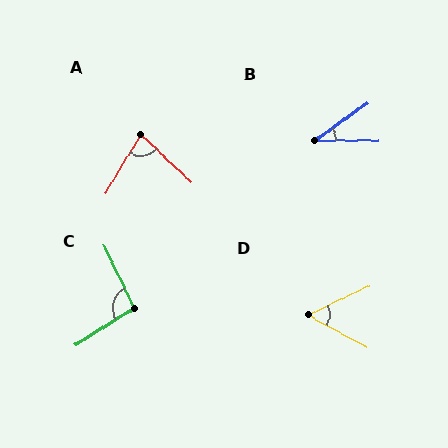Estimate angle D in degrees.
Approximately 54 degrees.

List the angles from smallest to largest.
B (35°), D (54°), A (77°), C (96°).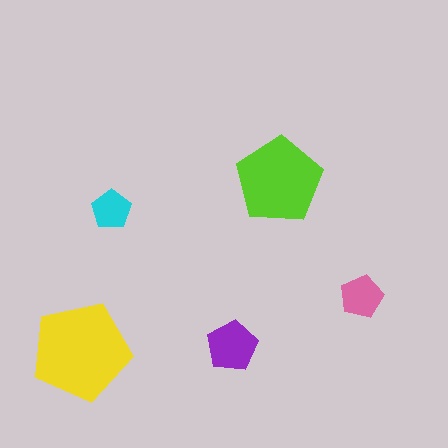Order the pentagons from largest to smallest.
the yellow one, the lime one, the purple one, the pink one, the cyan one.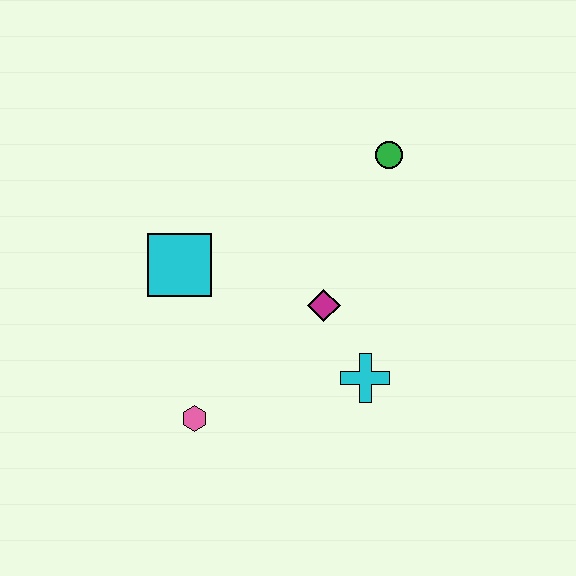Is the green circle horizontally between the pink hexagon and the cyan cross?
No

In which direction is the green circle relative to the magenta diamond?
The green circle is above the magenta diamond.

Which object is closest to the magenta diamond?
The cyan cross is closest to the magenta diamond.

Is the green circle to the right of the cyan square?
Yes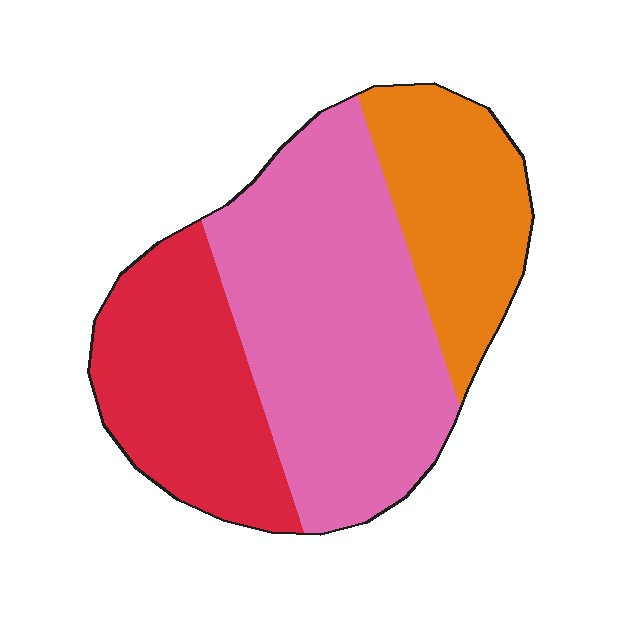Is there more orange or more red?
Red.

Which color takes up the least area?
Orange, at roughly 25%.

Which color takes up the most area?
Pink, at roughly 50%.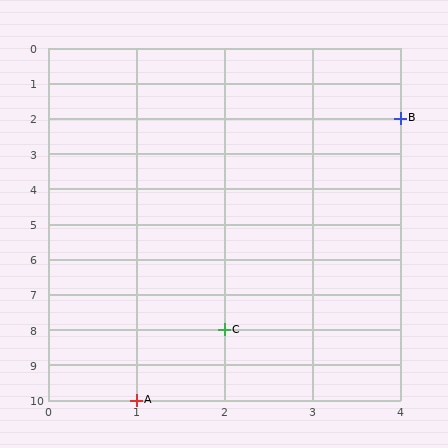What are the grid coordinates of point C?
Point C is at grid coordinates (2, 8).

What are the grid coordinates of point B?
Point B is at grid coordinates (4, 2).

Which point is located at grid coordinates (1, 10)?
Point A is at (1, 10).